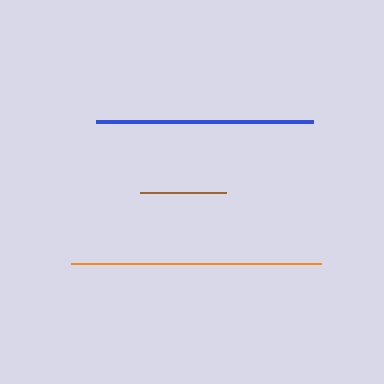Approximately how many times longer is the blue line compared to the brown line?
The blue line is approximately 2.5 times the length of the brown line.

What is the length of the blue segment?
The blue segment is approximately 216 pixels long.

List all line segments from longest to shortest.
From longest to shortest: orange, blue, brown.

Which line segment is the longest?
The orange line is the longest at approximately 251 pixels.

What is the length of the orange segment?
The orange segment is approximately 251 pixels long.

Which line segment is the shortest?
The brown line is the shortest at approximately 85 pixels.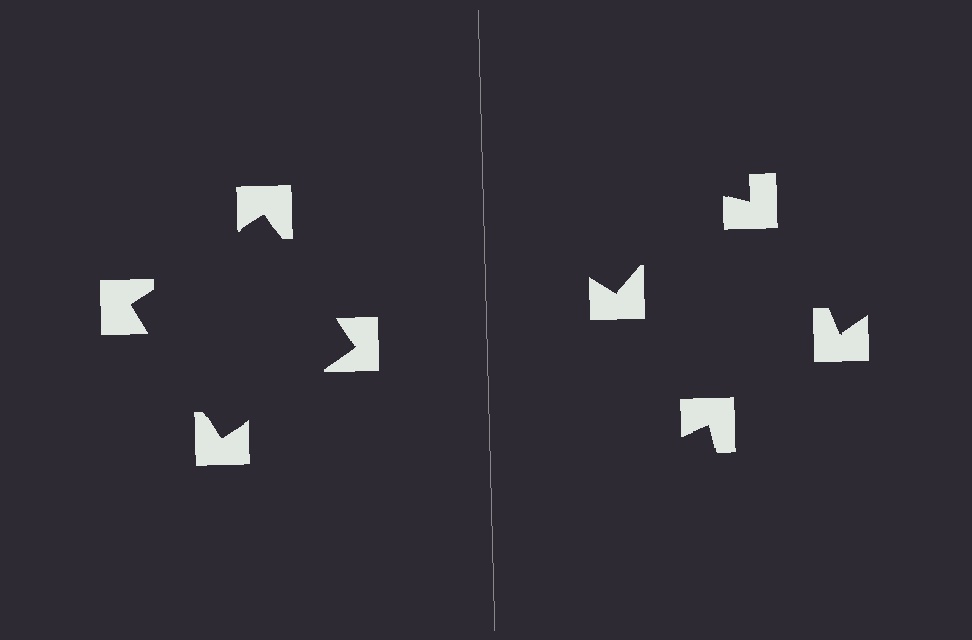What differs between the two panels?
The notched squares are positioned identically on both sides; only the wedge orientations differ. On the left they align to a square; on the right they are misaligned.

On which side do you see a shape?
An illusory square appears on the left side. On the right side the wedge cuts are rotated, so no coherent shape forms.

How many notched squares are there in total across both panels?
8 — 4 on each side.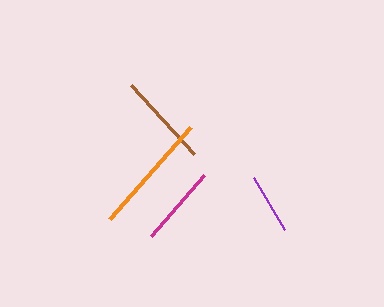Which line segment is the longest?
The orange line is the longest at approximately 123 pixels.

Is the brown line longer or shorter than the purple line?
The brown line is longer than the purple line.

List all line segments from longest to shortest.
From longest to shortest: orange, brown, magenta, purple.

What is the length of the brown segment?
The brown segment is approximately 94 pixels long.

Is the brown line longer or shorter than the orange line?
The orange line is longer than the brown line.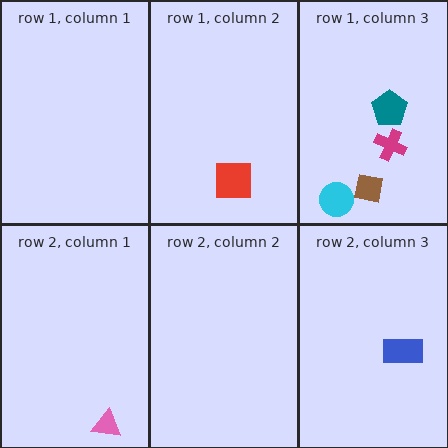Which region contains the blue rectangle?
The row 2, column 3 region.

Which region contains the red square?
The row 1, column 2 region.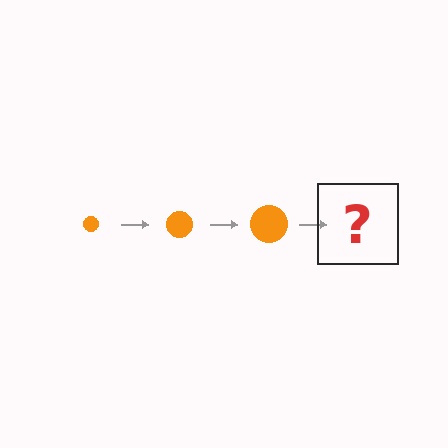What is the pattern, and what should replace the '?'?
The pattern is that the circle gets progressively larger each step. The '?' should be an orange circle, larger than the previous one.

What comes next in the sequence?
The next element should be an orange circle, larger than the previous one.